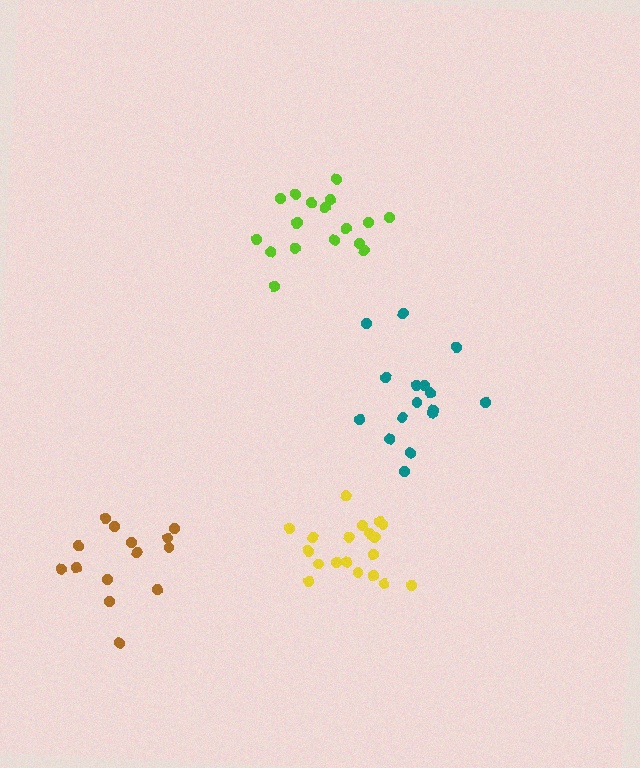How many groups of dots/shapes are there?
There are 4 groups.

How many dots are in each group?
Group 1: 16 dots, Group 2: 14 dots, Group 3: 20 dots, Group 4: 18 dots (68 total).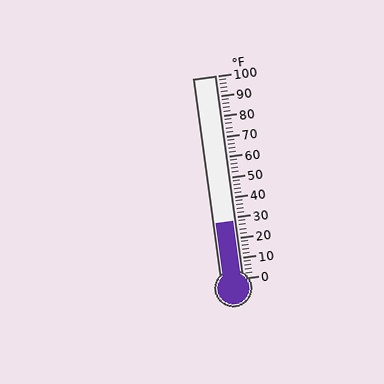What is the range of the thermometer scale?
The thermometer scale ranges from 0°F to 100°F.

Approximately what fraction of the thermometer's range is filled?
The thermometer is filled to approximately 30% of its range.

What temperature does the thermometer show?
The thermometer shows approximately 28°F.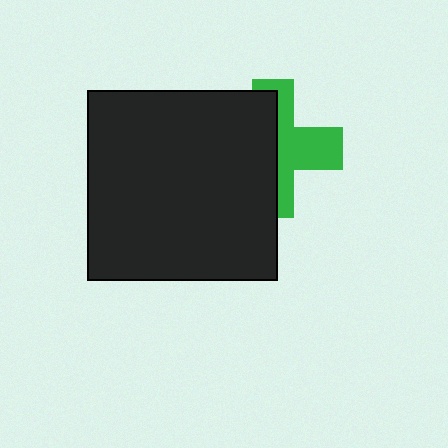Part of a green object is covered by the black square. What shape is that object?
It is a cross.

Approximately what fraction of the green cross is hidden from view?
Roughly 54% of the green cross is hidden behind the black square.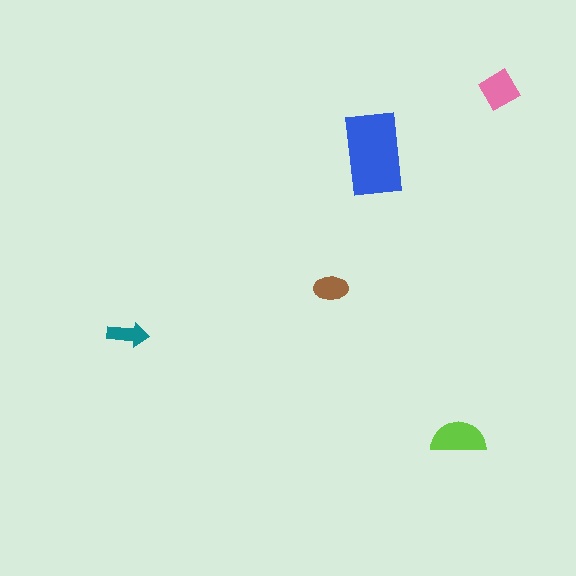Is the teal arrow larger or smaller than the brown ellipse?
Smaller.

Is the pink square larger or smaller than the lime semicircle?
Smaller.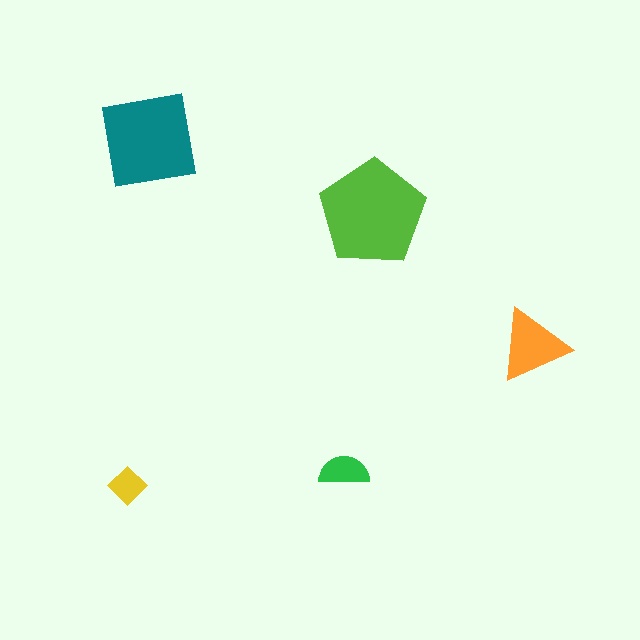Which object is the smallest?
The yellow diamond.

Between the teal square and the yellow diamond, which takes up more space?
The teal square.